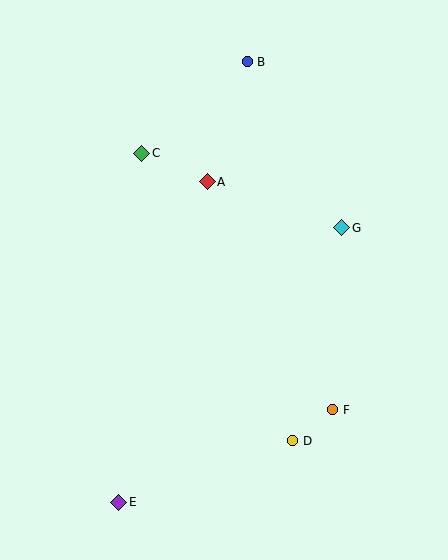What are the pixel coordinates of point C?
Point C is at (142, 153).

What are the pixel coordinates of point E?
Point E is at (119, 502).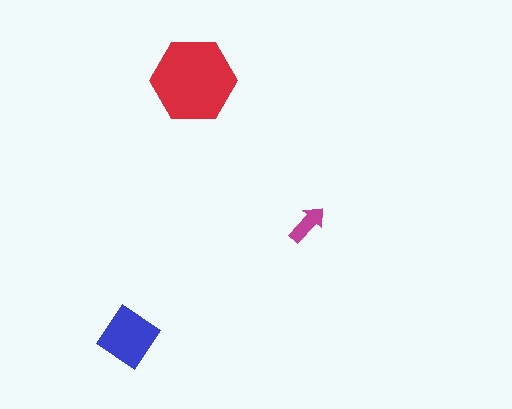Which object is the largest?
The red hexagon.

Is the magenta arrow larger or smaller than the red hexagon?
Smaller.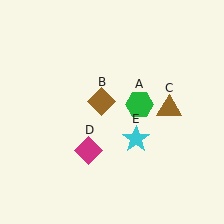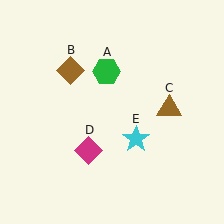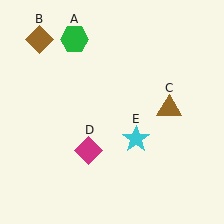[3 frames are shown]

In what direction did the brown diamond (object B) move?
The brown diamond (object B) moved up and to the left.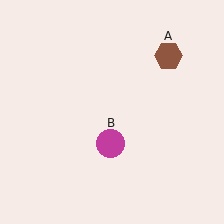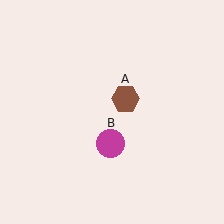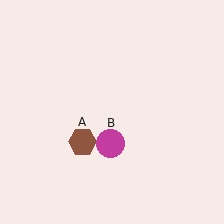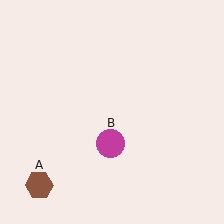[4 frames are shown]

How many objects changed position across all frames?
1 object changed position: brown hexagon (object A).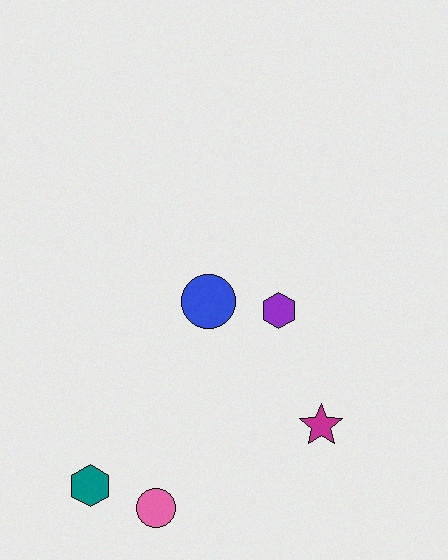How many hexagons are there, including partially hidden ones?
There are 2 hexagons.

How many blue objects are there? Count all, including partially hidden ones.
There is 1 blue object.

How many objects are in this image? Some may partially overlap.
There are 5 objects.